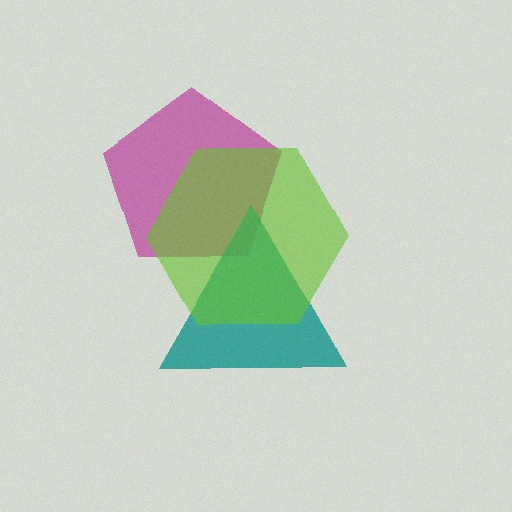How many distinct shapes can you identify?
There are 3 distinct shapes: a magenta pentagon, a teal triangle, a lime hexagon.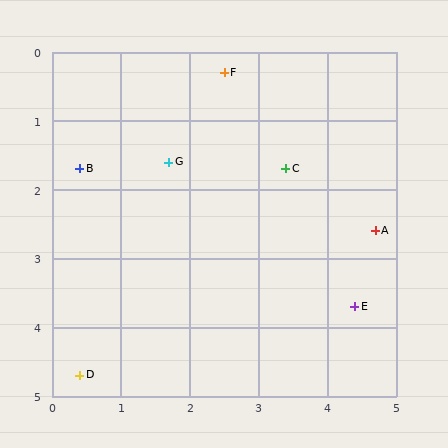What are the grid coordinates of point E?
Point E is at approximately (4.4, 3.7).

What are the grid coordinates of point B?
Point B is at approximately (0.4, 1.7).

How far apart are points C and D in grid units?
Points C and D are about 4.2 grid units apart.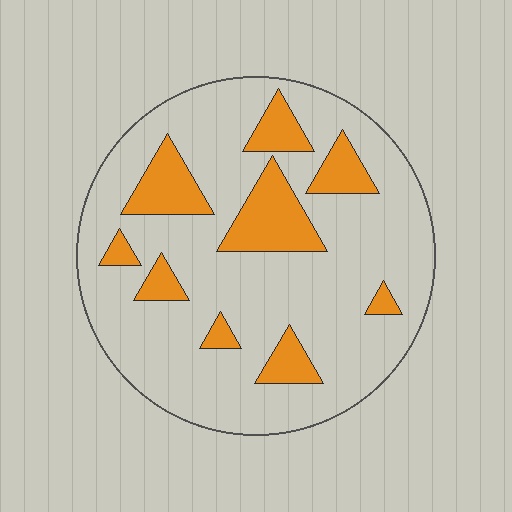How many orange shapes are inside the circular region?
9.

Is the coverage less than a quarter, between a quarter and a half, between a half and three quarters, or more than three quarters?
Less than a quarter.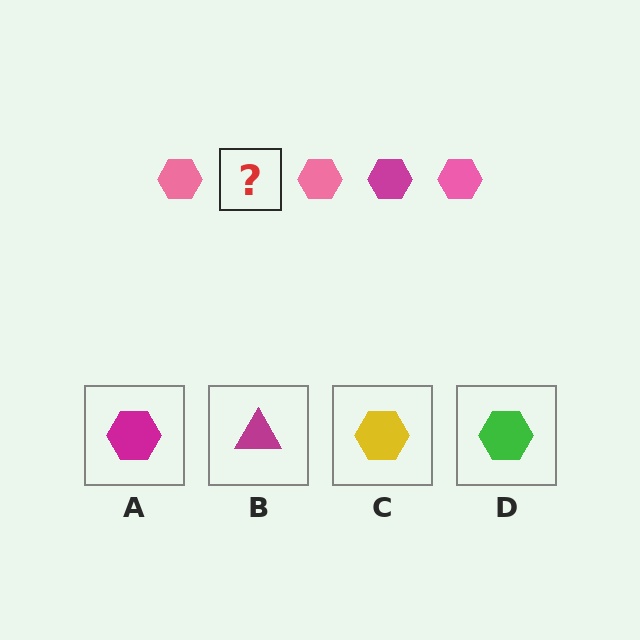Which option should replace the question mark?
Option A.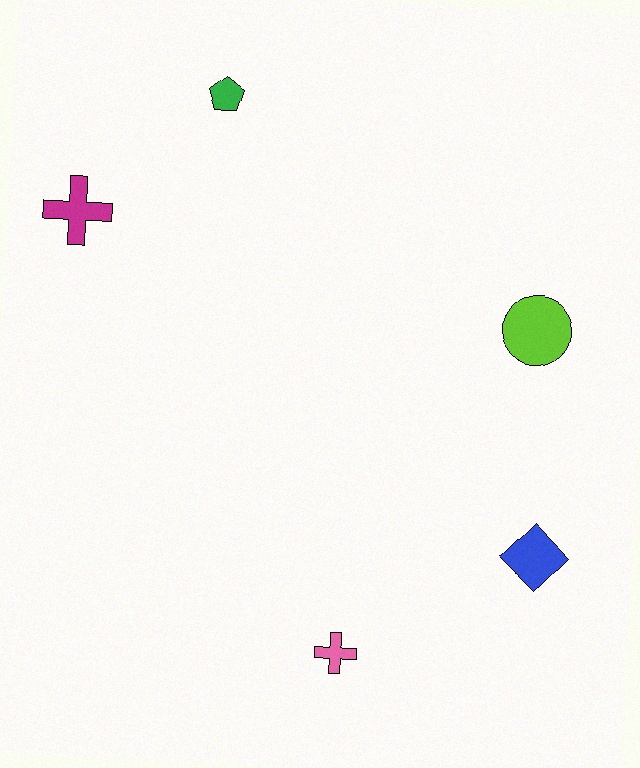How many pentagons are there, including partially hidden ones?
There is 1 pentagon.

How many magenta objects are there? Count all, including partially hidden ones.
There is 1 magenta object.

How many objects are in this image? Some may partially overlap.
There are 5 objects.